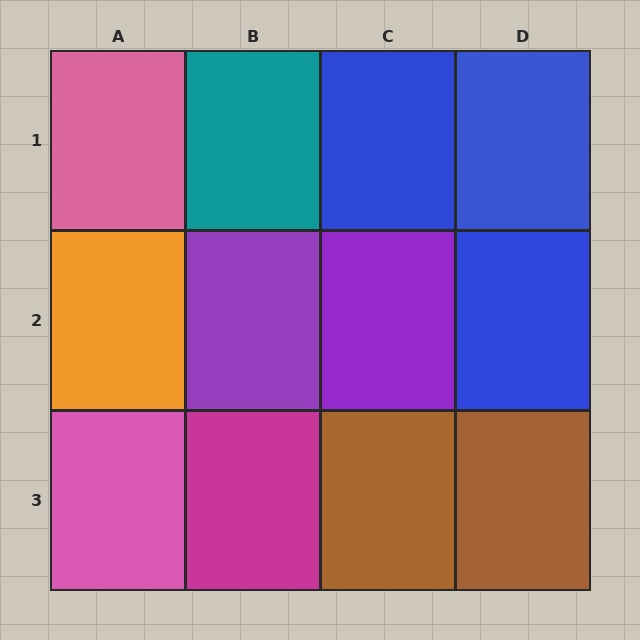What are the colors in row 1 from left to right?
Pink, teal, blue, blue.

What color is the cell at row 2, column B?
Purple.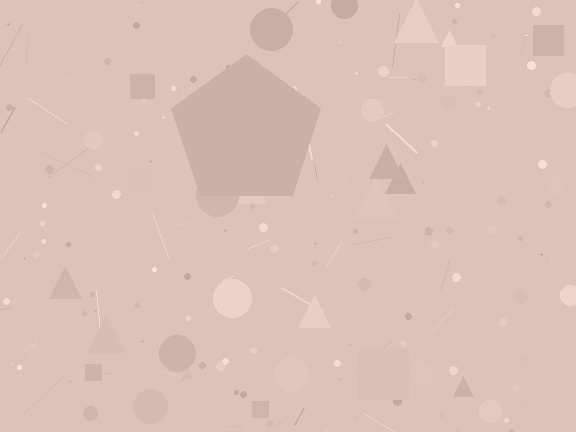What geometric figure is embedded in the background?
A pentagon is embedded in the background.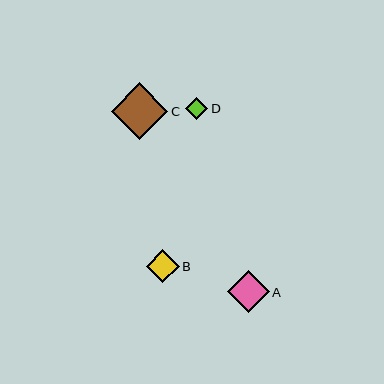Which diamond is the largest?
Diamond C is the largest with a size of approximately 57 pixels.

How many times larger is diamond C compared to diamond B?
Diamond C is approximately 1.7 times the size of diamond B.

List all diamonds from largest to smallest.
From largest to smallest: C, A, B, D.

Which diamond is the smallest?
Diamond D is the smallest with a size of approximately 22 pixels.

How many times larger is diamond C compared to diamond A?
Diamond C is approximately 1.4 times the size of diamond A.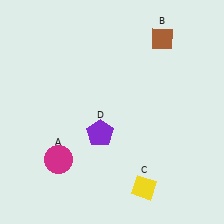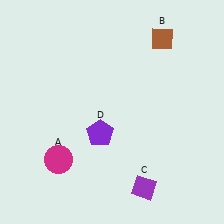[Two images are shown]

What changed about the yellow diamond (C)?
In Image 1, C is yellow. In Image 2, it changed to purple.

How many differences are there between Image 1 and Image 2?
There is 1 difference between the two images.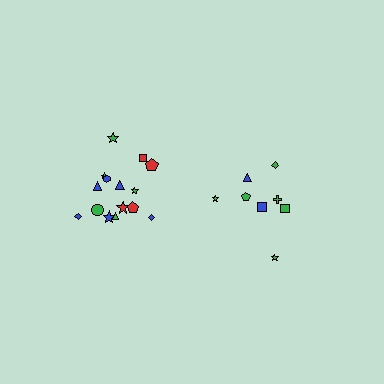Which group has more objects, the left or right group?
The left group.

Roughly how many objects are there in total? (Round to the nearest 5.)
Roughly 25 objects in total.